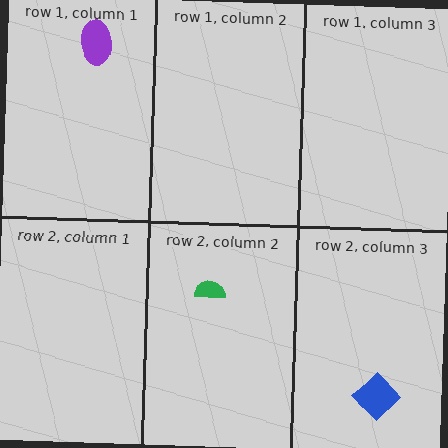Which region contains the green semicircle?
The row 2, column 2 region.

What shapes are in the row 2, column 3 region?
The blue diamond.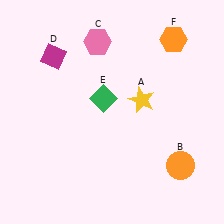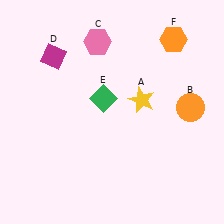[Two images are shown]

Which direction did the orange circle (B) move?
The orange circle (B) moved up.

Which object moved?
The orange circle (B) moved up.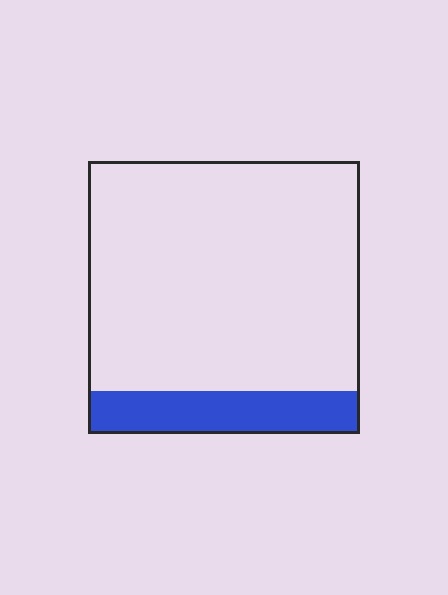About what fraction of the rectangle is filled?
About one sixth (1/6).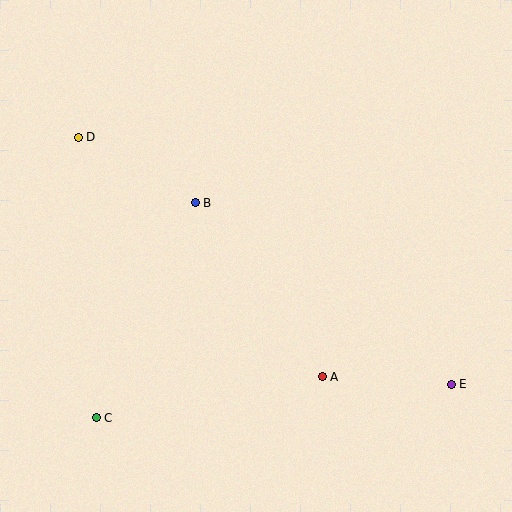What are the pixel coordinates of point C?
Point C is at (96, 418).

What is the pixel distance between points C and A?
The distance between C and A is 230 pixels.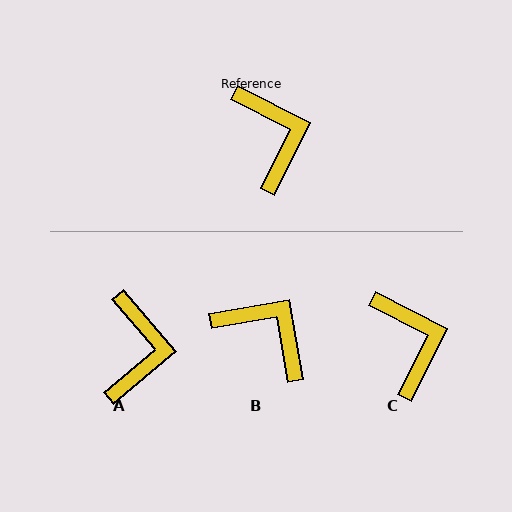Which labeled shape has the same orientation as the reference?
C.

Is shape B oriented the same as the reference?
No, it is off by about 36 degrees.